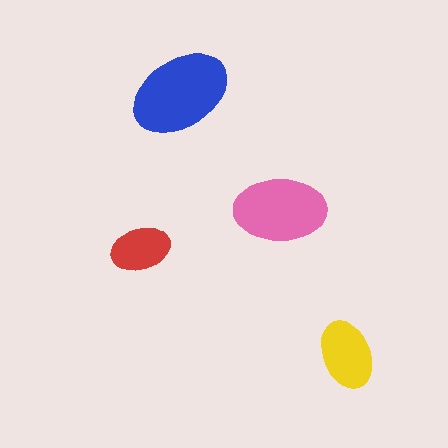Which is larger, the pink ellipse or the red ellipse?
The pink one.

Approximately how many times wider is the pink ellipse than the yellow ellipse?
About 1.5 times wider.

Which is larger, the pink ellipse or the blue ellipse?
The blue one.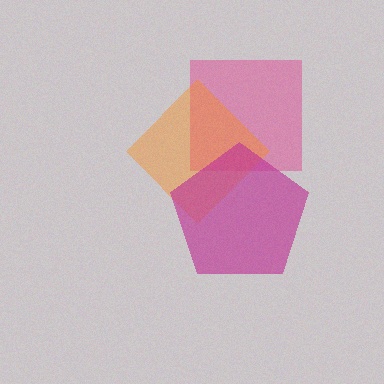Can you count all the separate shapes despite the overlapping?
Yes, there are 3 separate shapes.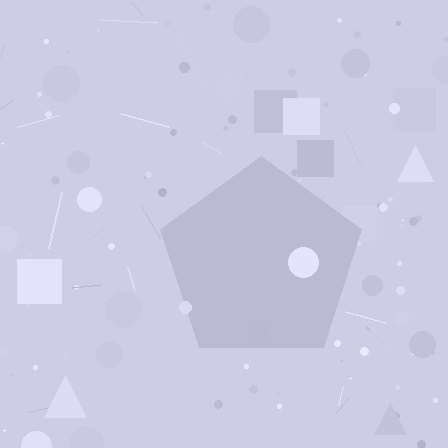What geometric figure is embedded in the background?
A pentagon is embedded in the background.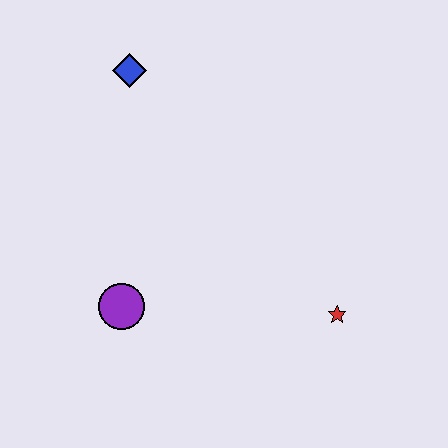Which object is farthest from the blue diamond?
The red star is farthest from the blue diamond.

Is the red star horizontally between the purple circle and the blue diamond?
No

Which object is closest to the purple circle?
The red star is closest to the purple circle.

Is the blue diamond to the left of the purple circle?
No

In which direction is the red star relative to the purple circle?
The red star is to the right of the purple circle.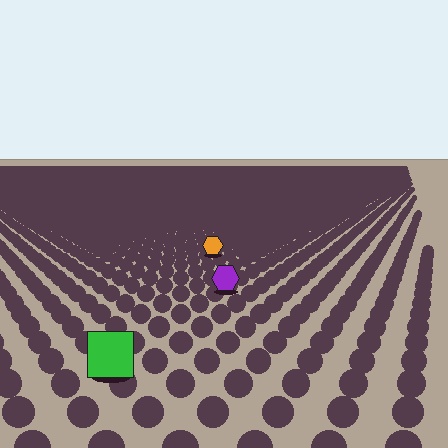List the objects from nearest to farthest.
From nearest to farthest: the green square, the purple hexagon, the orange hexagon.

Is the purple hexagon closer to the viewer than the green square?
No. The green square is closer — you can tell from the texture gradient: the ground texture is coarser near it.